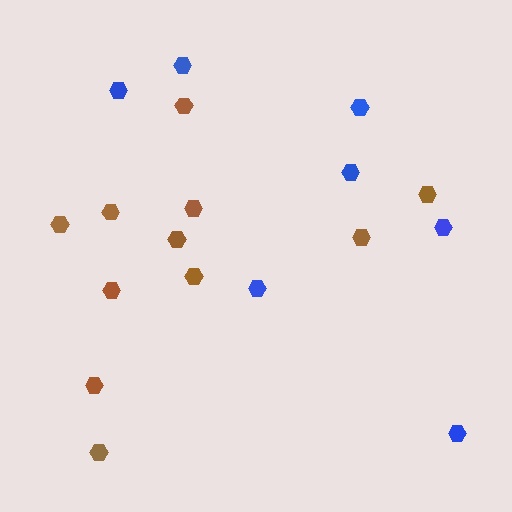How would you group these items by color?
There are 2 groups: one group of blue hexagons (7) and one group of brown hexagons (11).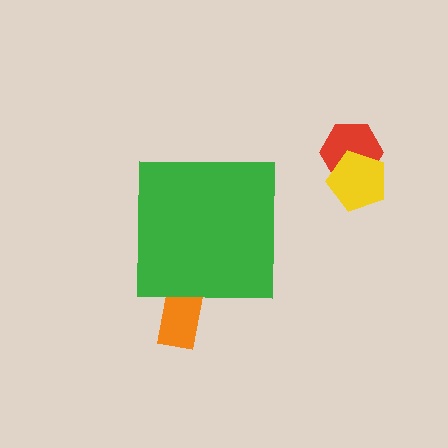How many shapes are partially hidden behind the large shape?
1 shape is partially hidden.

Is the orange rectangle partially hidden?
Yes, the orange rectangle is partially hidden behind the green square.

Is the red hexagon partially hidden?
No, the red hexagon is fully visible.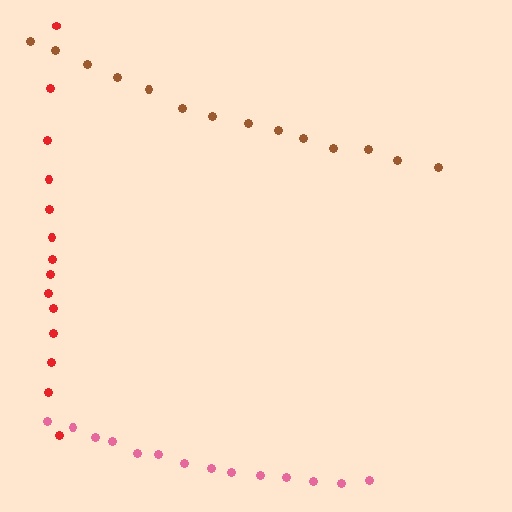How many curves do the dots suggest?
There are 3 distinct paths.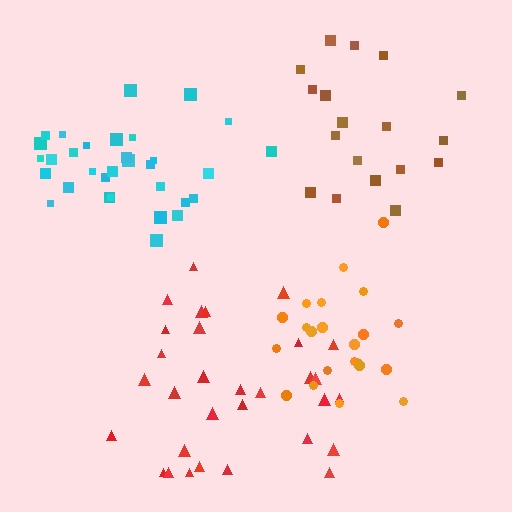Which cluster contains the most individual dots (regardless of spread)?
Cyan (32).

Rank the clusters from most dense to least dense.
orange, cyan, red, brown.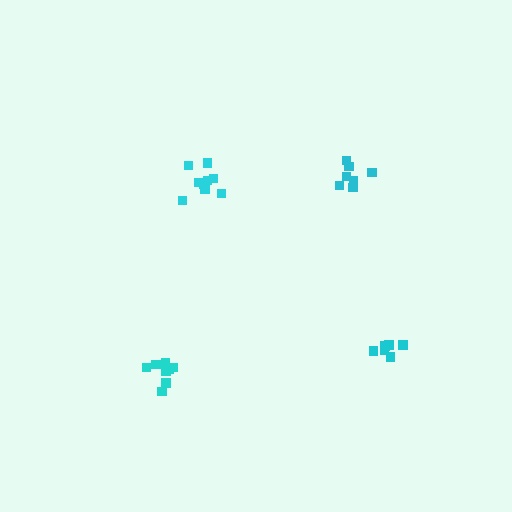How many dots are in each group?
Group 1: 8 dots, Group 2: 8 dots, Group 3: 7 dots, Group 4: 10 dots (33 total).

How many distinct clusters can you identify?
There are 4 distinct clusters.